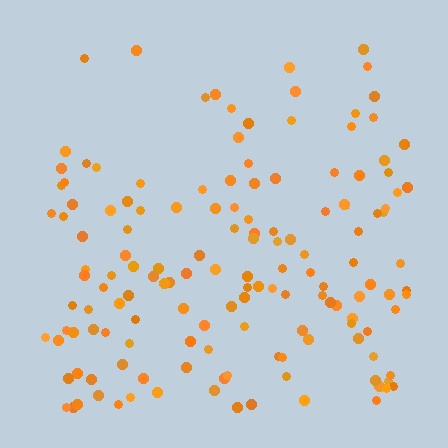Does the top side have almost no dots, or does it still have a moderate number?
Still a moderate number, just noticeably fewer than the bottom.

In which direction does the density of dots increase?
From top to bottom, with the bottom side densest.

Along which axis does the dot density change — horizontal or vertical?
Vertical.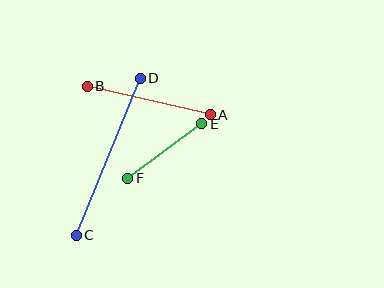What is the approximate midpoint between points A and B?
The midpoint is at approximately (149, 101) pixels.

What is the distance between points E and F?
The distance is approximately 92 pixels.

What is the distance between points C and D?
The distance is approximately 170 pixels.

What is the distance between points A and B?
The distance is approximately 126 pixels.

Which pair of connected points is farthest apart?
Points C and D are farthest apart.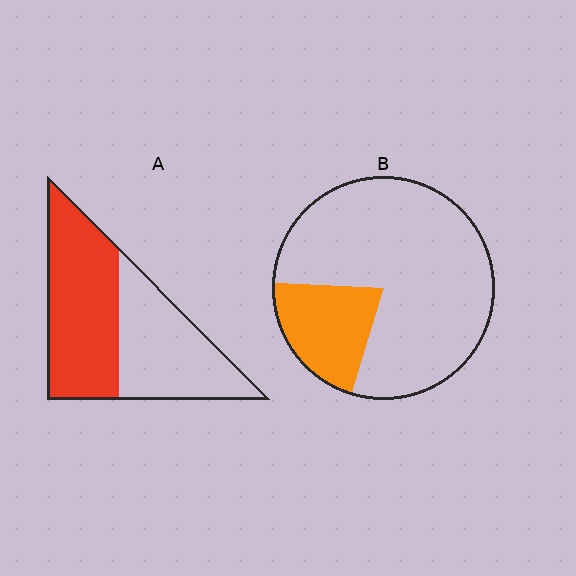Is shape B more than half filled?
No.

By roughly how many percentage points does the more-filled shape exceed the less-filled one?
By roughly 35 percentage points (A over B).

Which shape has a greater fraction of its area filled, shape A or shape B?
Shape A.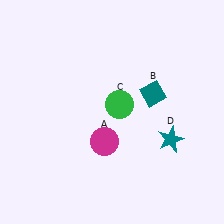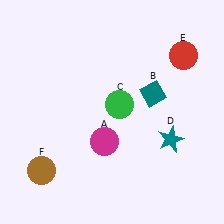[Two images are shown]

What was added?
A red circle (E), a brown circle (F) were added in Image 2.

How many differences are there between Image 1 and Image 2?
There are 2 differences between the two images.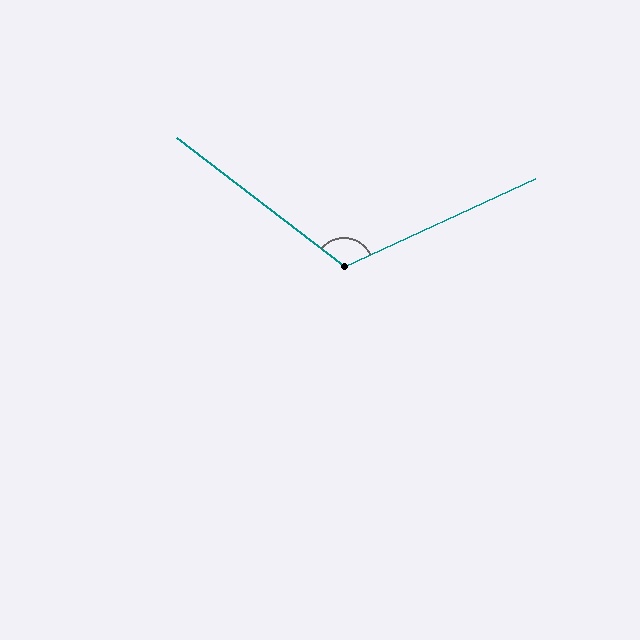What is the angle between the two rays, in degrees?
Approximately 117 degrees.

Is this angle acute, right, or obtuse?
It is obtuse.